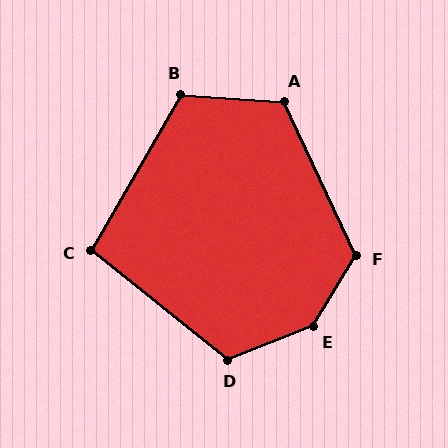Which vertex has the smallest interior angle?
C, at approximately 98 degrees.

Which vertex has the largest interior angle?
E, at approximately 142 degrees.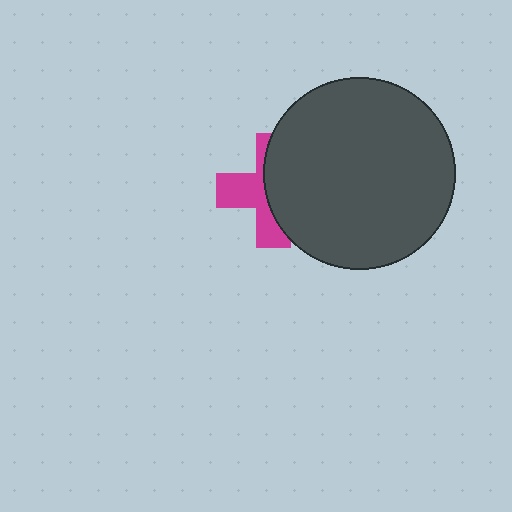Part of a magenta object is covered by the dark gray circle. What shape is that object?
It is a cross.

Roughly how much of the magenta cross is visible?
About half of it is visible (roughly 45%).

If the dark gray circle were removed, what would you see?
You would see the complete magenta cross.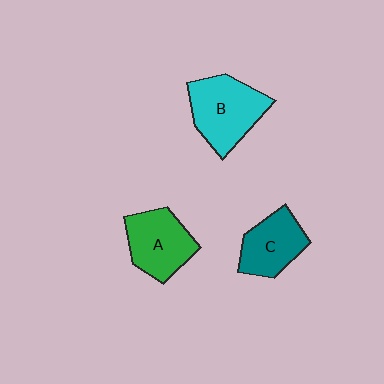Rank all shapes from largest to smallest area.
From largest to smallest: B (cyan), A (green), C (teal).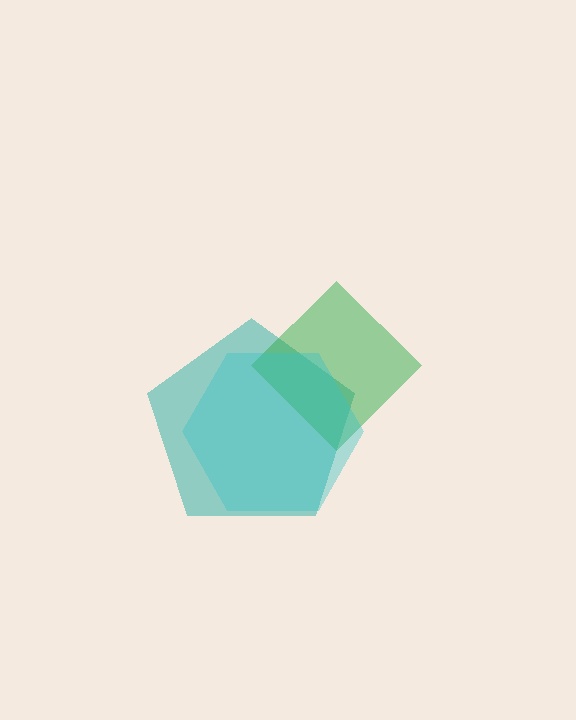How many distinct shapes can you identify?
There are 3 distinct shapes: a teal pentagon, a green diamond, a cyan hexagon.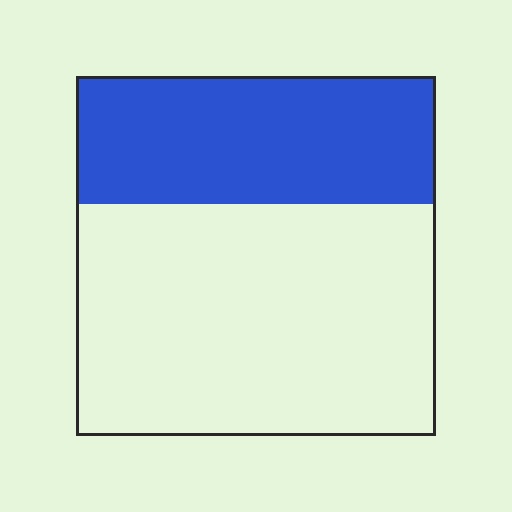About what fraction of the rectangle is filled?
About three eighths (3/8).